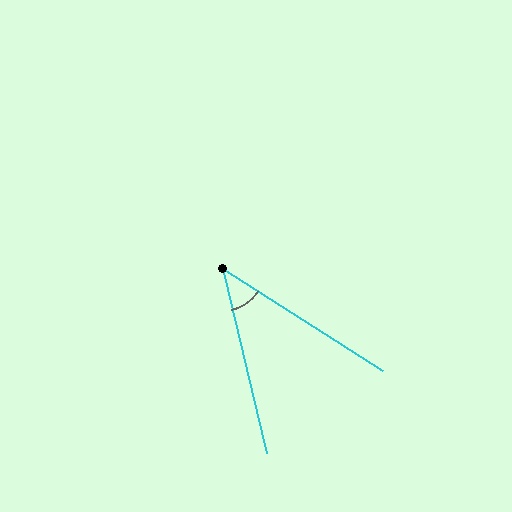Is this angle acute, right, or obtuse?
It is acute.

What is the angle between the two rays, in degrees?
Approximately 44 degrees.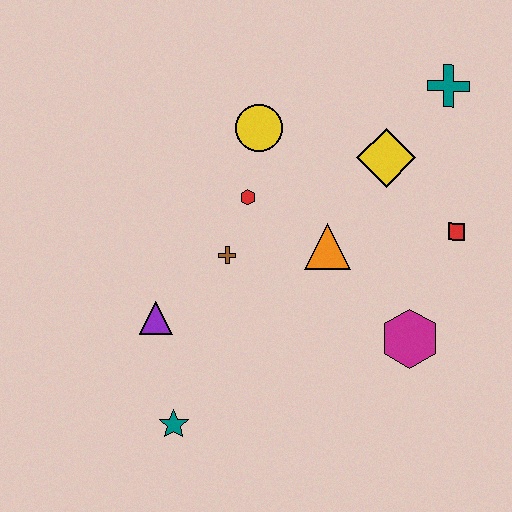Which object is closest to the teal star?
The purple triangle is closest to the teal star.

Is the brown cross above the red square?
No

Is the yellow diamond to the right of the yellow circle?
Yes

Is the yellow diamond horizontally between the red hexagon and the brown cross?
No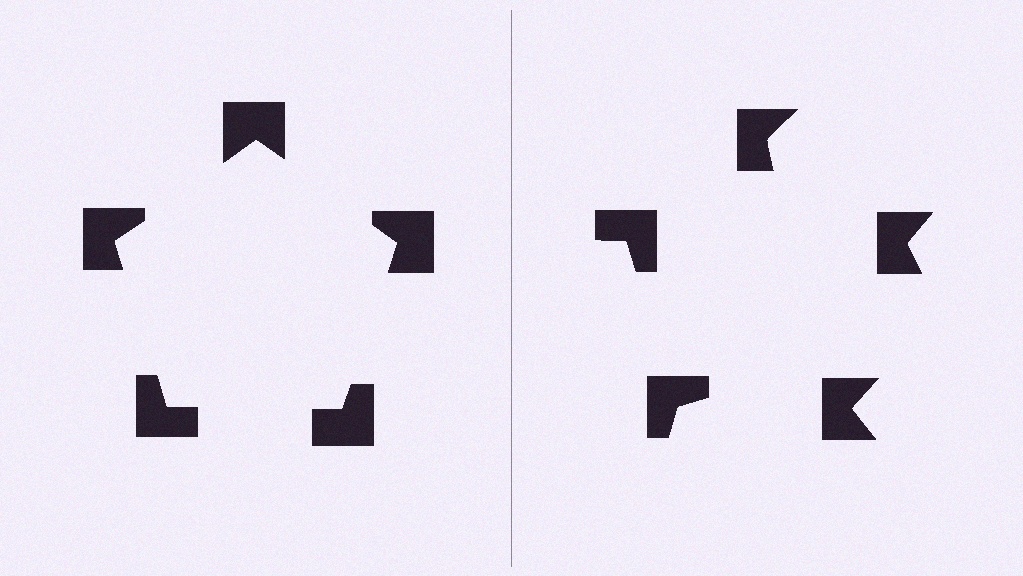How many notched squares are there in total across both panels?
10 — 5 on each side.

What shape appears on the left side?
An illusory pentagon.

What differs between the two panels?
The notched squares are positioned identically on both sides; only the wedge orientations differ. On the left they align to a pentagon; on the right they are misaligned.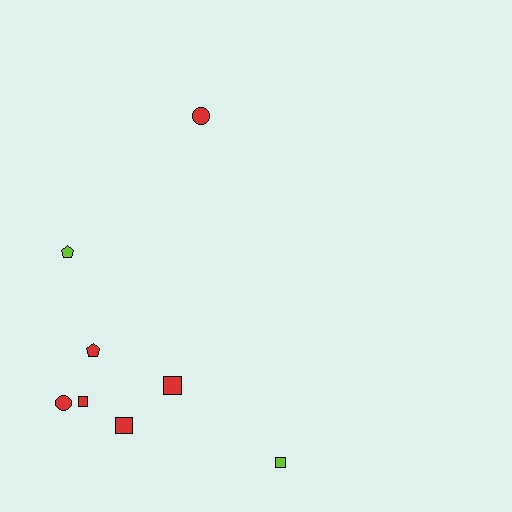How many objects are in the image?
There are 8 objects.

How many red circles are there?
There are 2 red circles.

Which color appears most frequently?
Red, with 6 objects.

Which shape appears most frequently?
Square, with 4 objects.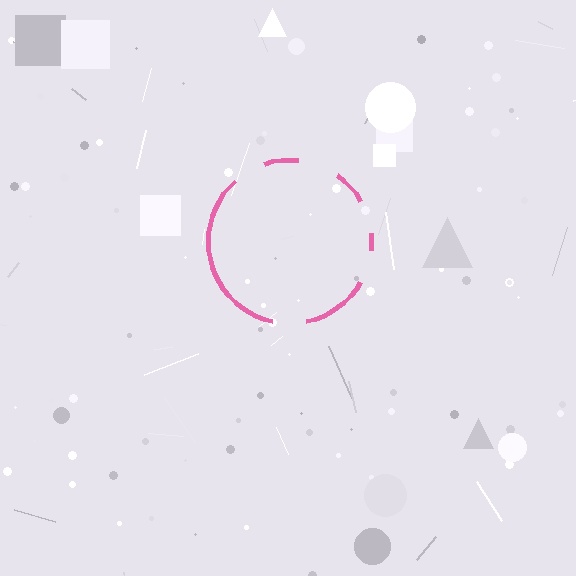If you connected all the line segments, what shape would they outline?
They would outline a circle.